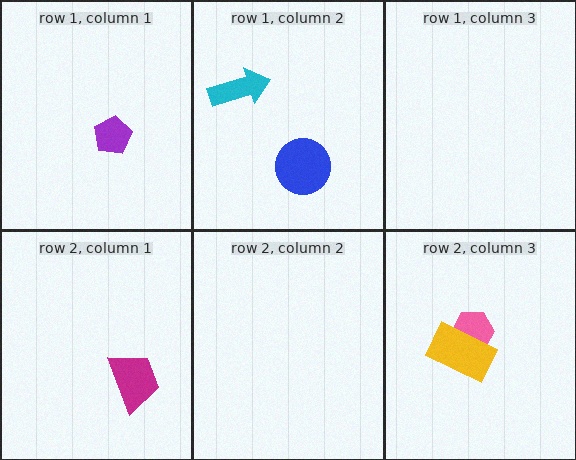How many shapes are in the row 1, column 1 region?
1.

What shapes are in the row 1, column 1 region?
The purple pentagon.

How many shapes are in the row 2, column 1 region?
1.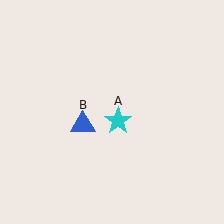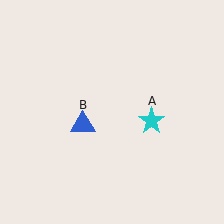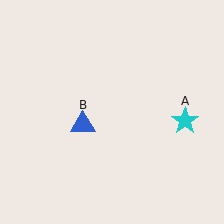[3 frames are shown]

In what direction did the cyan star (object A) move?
The cyan star (object A) moved right.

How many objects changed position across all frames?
1 object changed position: cyan star (object A).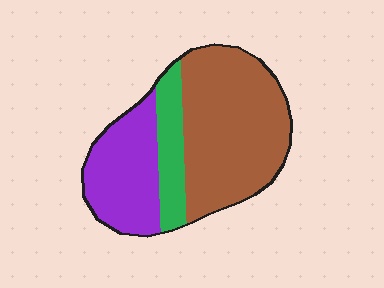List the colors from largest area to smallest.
From largest to smallest: brown, purple, green.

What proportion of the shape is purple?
Purple takes up between a quarter and a half of the shape.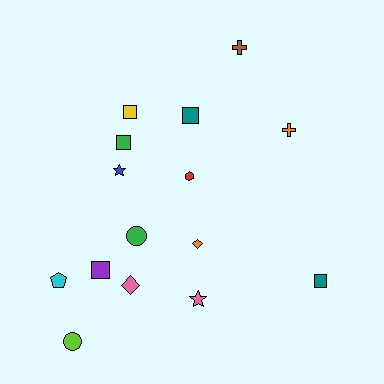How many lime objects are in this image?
There is 1 lime object.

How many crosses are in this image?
There are 2 crosses.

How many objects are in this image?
There are 15 objects.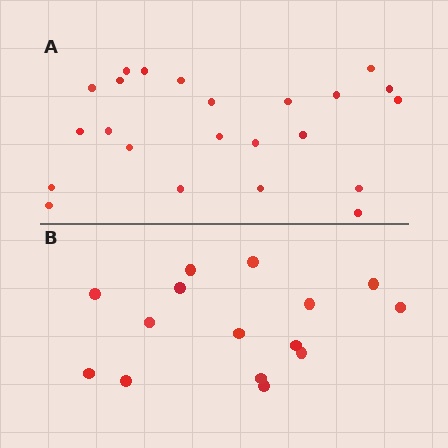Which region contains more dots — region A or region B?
Region A (the top region) has more dots.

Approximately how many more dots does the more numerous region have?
Region A has roughly 8 or so more dots than region B.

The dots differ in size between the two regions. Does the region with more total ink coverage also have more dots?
No. Region B has more total ink coverage because its dots are larger, but region A actually contains more individual dots. Total area can be misleading — the number of items is what matters here.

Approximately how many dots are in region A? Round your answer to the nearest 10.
About 20 dots. (The exact count is 23, which rounds to 20.)